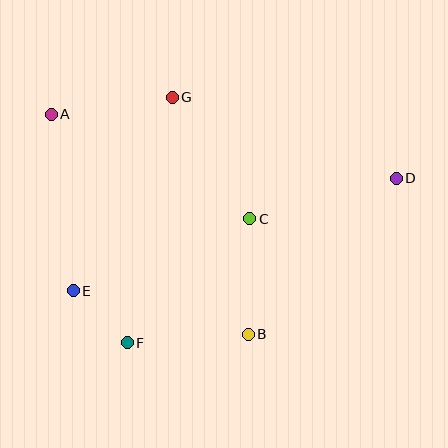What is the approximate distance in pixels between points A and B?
The distance between A and B is approximately 295 pixels.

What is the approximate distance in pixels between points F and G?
The distance between F and G is approximately 250 pixels.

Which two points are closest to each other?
Points E and F are closest to each other.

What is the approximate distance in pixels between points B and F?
The distance between B and F is approximately 122 pixels.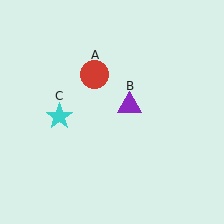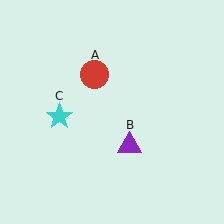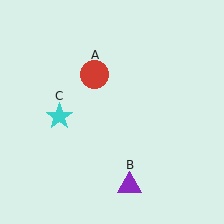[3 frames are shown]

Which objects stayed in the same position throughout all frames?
Red circle (object A) and cyan star (object C) remained stationary.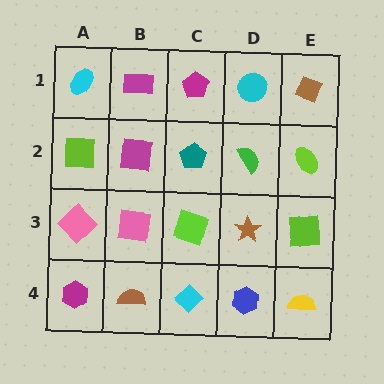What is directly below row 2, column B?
A pink square.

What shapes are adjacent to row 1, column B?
A magenta square (row 2, column B), a cyan ellipse (row 1, column A), a magenta pentagon (row 1, column C).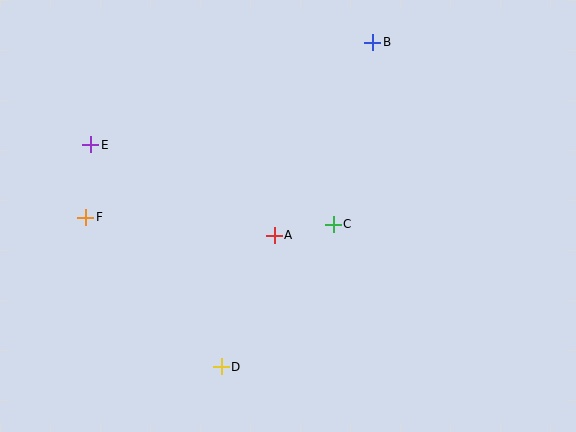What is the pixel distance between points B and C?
The distance between B and C is 187 pixels.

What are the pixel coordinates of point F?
Point F is at (85, 217).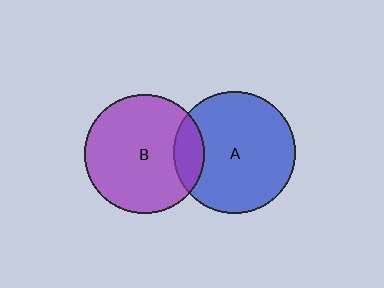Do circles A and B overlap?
Yes.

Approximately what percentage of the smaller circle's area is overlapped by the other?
Approximately 15%.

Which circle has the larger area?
Circle A (blue).